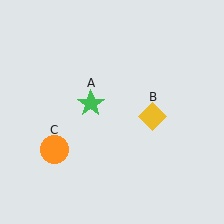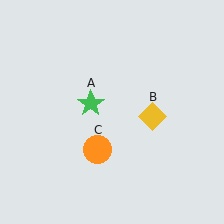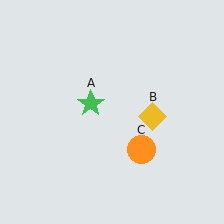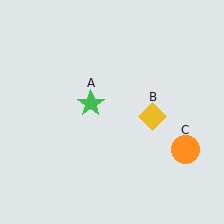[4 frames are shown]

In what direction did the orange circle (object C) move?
The orange circle (object C) moved right.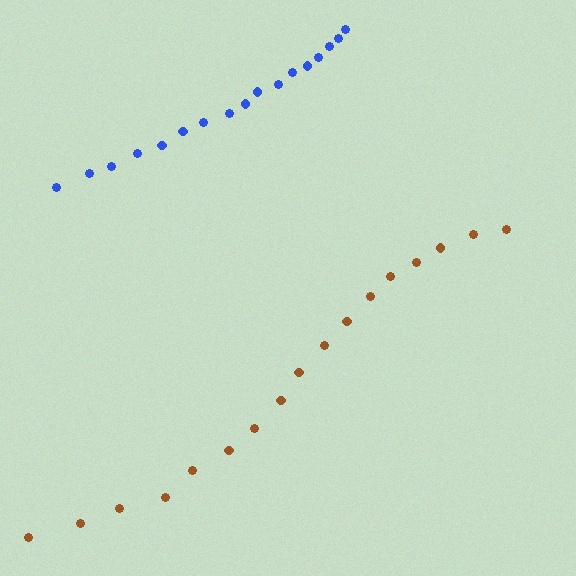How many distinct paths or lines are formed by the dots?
There are 2 distinct paths.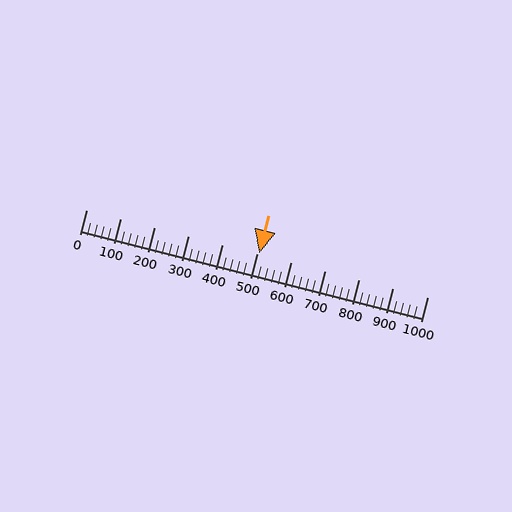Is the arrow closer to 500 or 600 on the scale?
The arrow is closer to 500.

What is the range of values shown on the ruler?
The ruler shows values from 0 to 1000.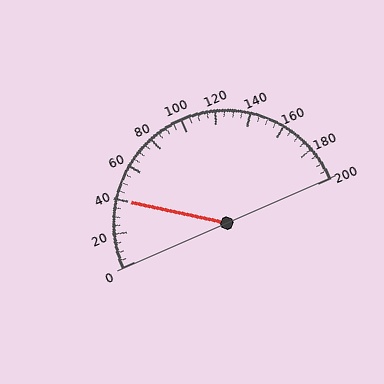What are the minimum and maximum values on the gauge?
The gauge ranges from 0 to 200.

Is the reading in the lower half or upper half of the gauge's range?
The reading is in the lower half of the range (0 to 200).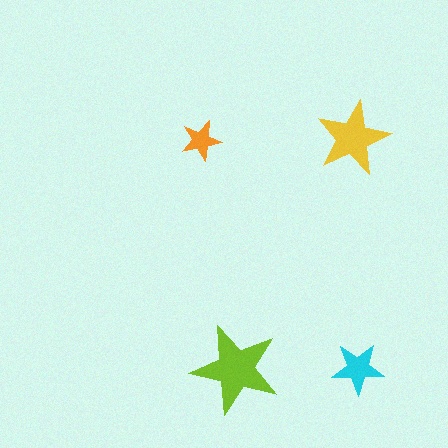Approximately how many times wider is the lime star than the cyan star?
About 1.5 times wider.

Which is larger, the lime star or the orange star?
The lime one.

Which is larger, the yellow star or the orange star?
The yellow one.